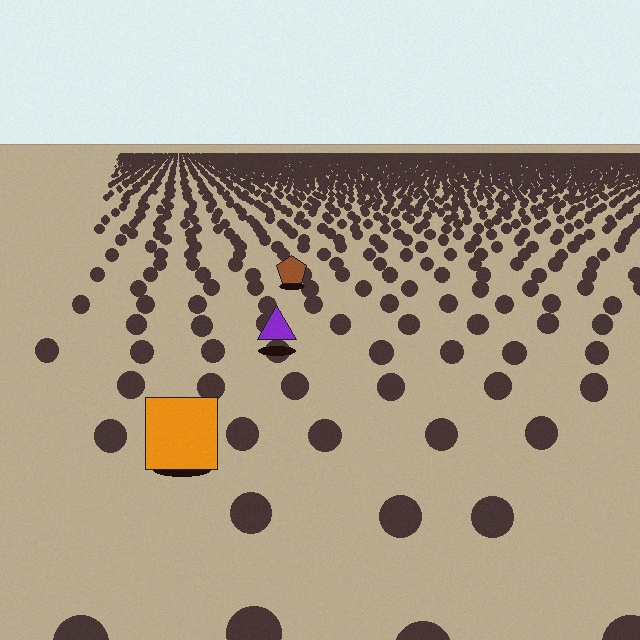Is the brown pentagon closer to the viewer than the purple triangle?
No. The purple triangle is closer — you can tell from the texture gradient: the ground texture is coarser near it.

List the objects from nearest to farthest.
From nearest to farthest: the orange square, the purple triangle, the brown pentagon.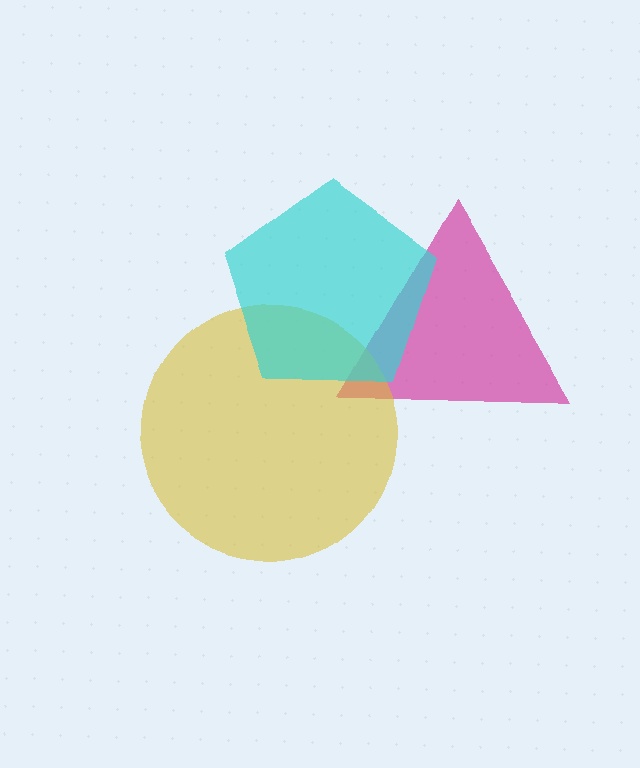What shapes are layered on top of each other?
The layered shapes are: a magenta triangle, a yellow circle, a cyan pentagon.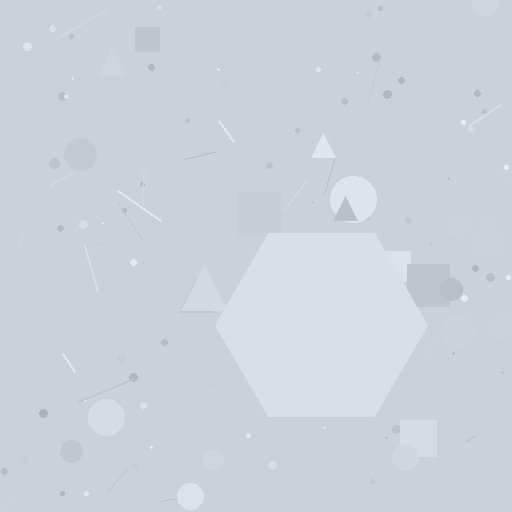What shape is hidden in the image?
A hexagon is hidden in the image.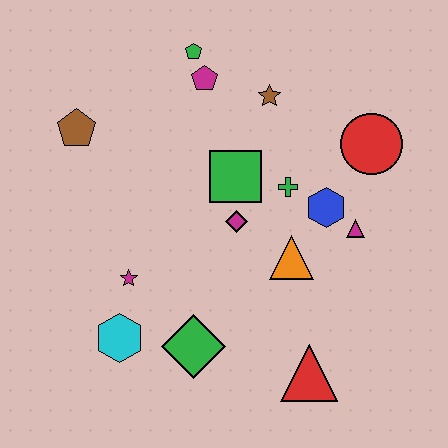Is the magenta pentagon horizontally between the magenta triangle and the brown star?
No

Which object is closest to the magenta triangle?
The blue hexagon is closest to the magenta triangle.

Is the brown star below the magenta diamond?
No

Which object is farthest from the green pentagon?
The red triangle is farthest from the green pentagon.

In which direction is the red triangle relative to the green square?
The red triangle is below the green square.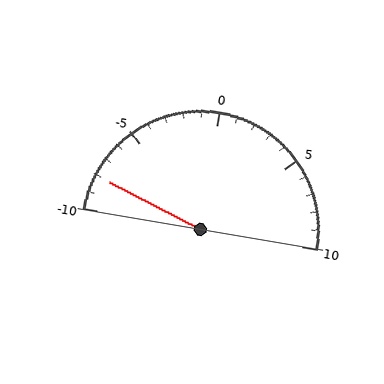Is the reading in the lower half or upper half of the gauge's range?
The reading is in the lower half of the range (-10 to 10).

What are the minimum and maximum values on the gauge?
The gauge ranges from -10 to 10.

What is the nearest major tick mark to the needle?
The nearest major tick mark is -10.